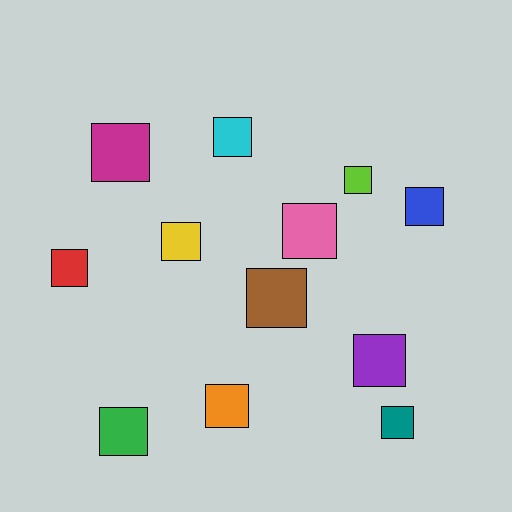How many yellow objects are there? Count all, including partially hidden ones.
There is 1 yellow object.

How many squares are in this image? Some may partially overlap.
There are 12 squares.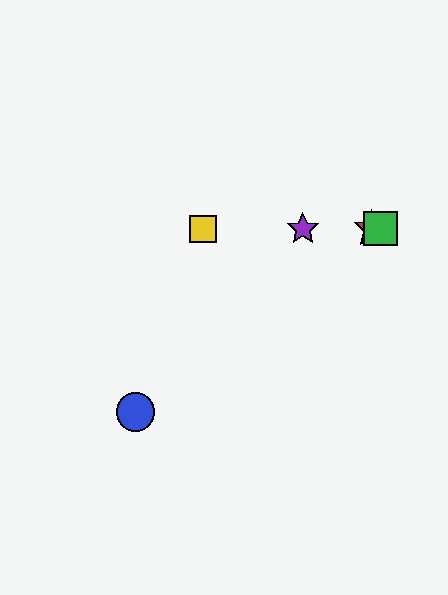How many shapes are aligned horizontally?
4 shapes (the red star, the green square, the yellow square, the purple star) are aligned horizontally.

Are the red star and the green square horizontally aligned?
Yes, both are at y≈229.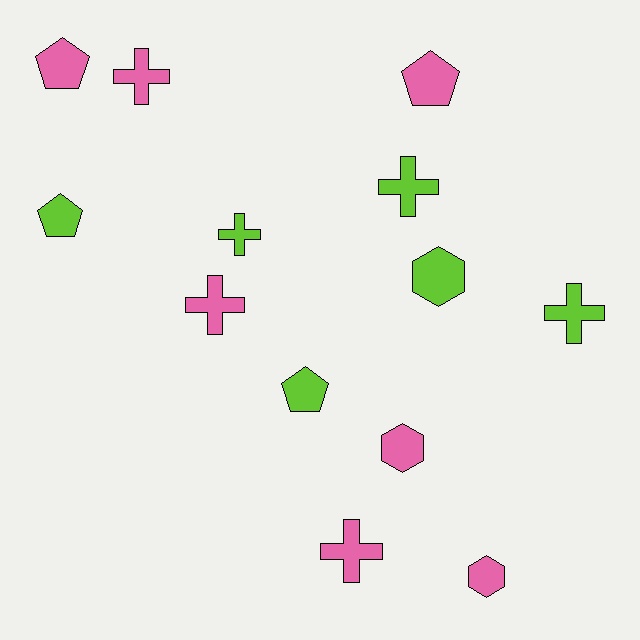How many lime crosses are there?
There are 3 lime crosses.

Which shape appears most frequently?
Cross, with 6 objects.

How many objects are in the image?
There are 13 objects.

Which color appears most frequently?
Pink, with 7 objects.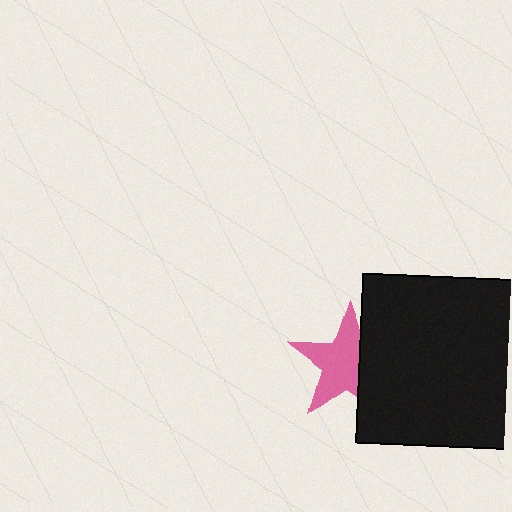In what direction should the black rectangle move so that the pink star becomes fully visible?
The black rectangle should move right. That is the shortest direction to clear the overlap and leave the pink star fully visible.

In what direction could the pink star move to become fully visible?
The pink star could move left. That would shift it out from behind the black rectangle entirely.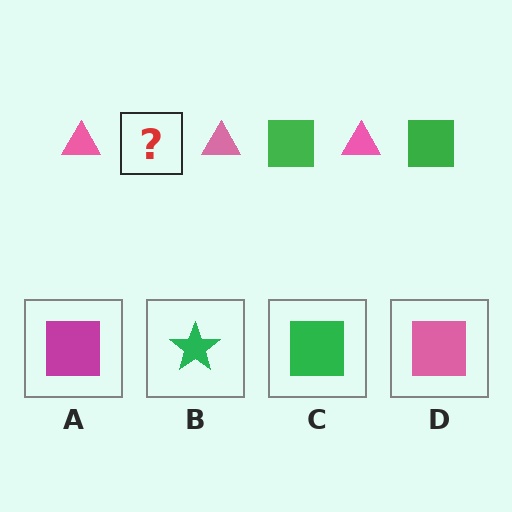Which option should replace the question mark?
Option C.